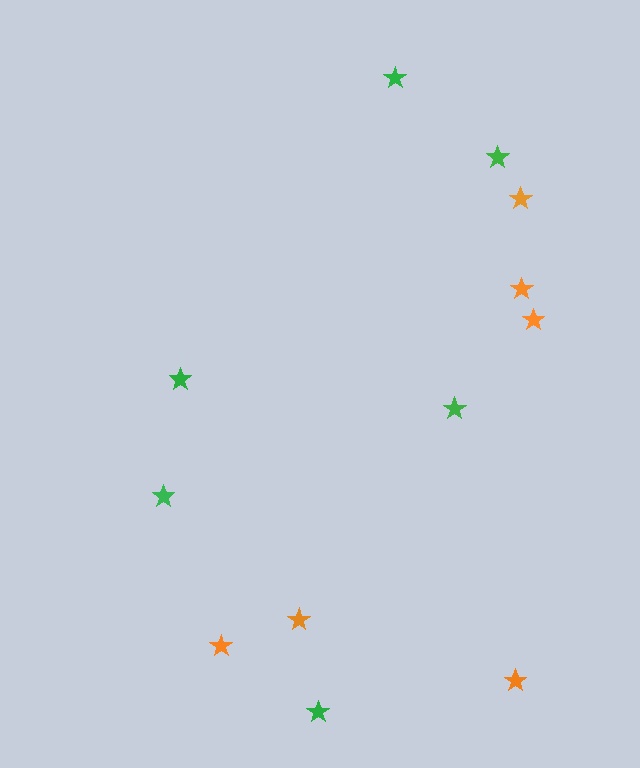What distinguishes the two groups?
There are 2 groups: one group of green stars (6) and one group of orange stars (6).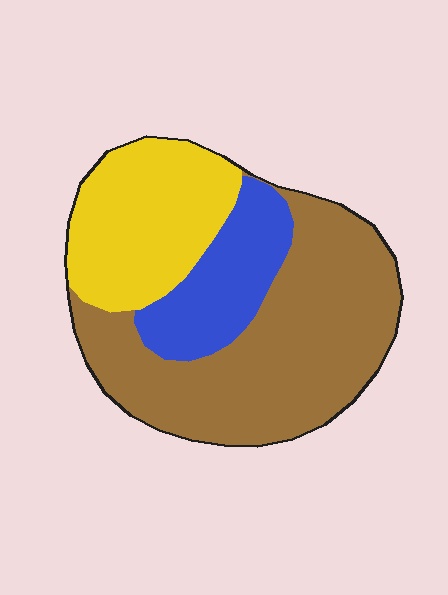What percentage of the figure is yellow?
Yellow covers around 30% of the figure.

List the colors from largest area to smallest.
From largest to smallest: brown, yellow, blue.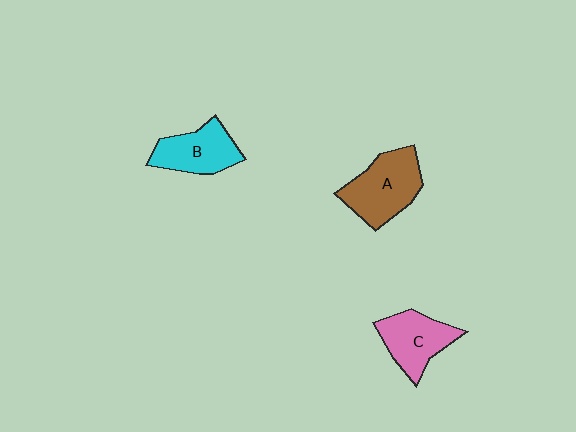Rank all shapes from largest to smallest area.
From largest to smallest: A (brown), C (pink), B (cyan).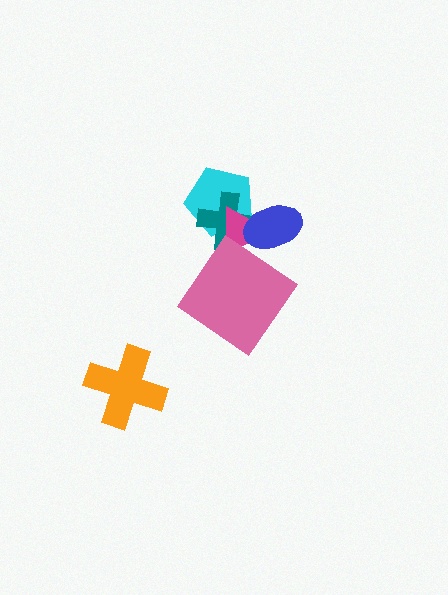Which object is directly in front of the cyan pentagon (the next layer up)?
The teal cross is directly in front of the cyan pentagon.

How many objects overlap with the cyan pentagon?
3 objects overlap with the cyan pentagon.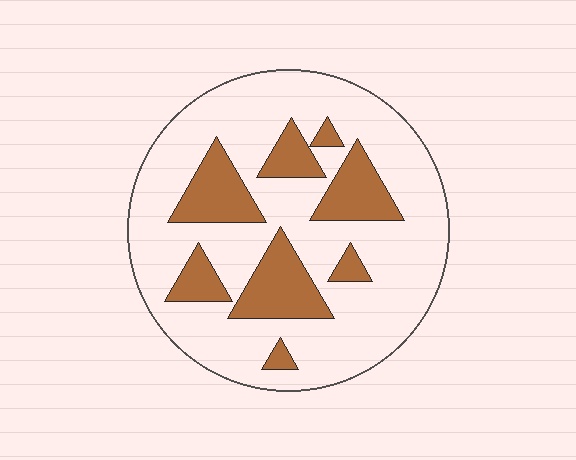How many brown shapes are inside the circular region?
8.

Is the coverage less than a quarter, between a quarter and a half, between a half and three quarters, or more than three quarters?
Less than a quarter.